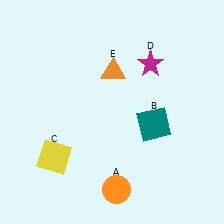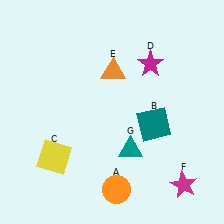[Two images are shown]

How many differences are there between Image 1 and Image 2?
There are 2 differences between the two images.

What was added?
A magenta star (F), a teal triangle (G) were added in Image 2.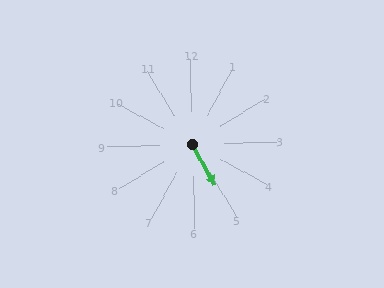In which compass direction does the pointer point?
Southeast.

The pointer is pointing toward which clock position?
Roughly 5 o'clock.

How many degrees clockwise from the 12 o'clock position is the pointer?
Approximately 153 degrees.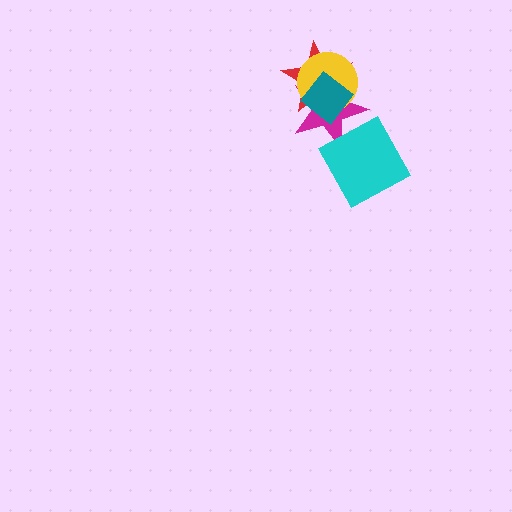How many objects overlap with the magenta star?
4 objects overlap with the magenta star.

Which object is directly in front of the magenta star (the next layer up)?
The red star is directly in front of the magenta star.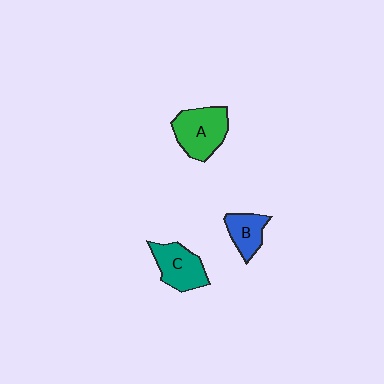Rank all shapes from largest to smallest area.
From largest to smallest: A (green), C (teal), B (blue).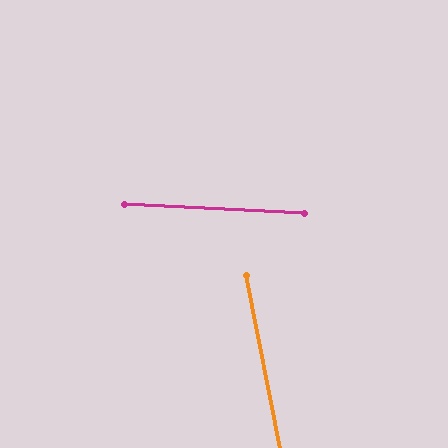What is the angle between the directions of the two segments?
Approximately 76 degrees.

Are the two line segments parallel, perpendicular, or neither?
Neither parallel nor perpendicular — they differ by about 76°.